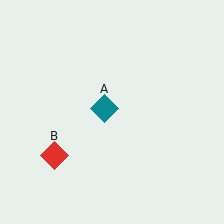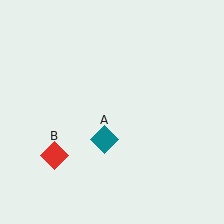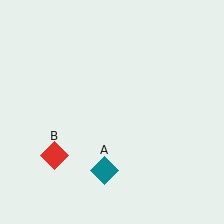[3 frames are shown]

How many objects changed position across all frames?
1 object changed position: teal diamond (object A).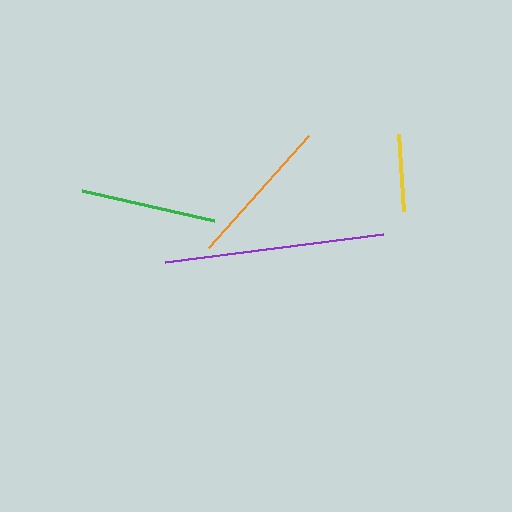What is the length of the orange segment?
The orange segment is approximately 150 pixels long.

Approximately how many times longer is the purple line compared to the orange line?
The purple line is approximately 1.5 times the length of the orange line.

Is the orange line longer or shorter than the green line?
The orange line is longer than the green line.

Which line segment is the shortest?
The yellow line is the shortest at approximately 77 pixels.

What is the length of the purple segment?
The purple segment is approximately 220 pixels long.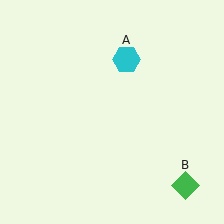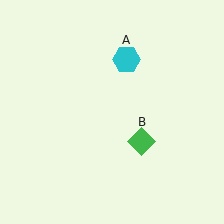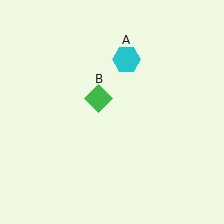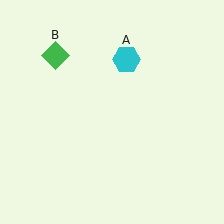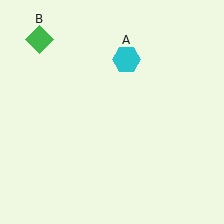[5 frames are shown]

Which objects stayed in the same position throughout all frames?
Cyan hexagon (object A) remained stationary.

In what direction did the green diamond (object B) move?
The green diamond (object B) moved up and to the left.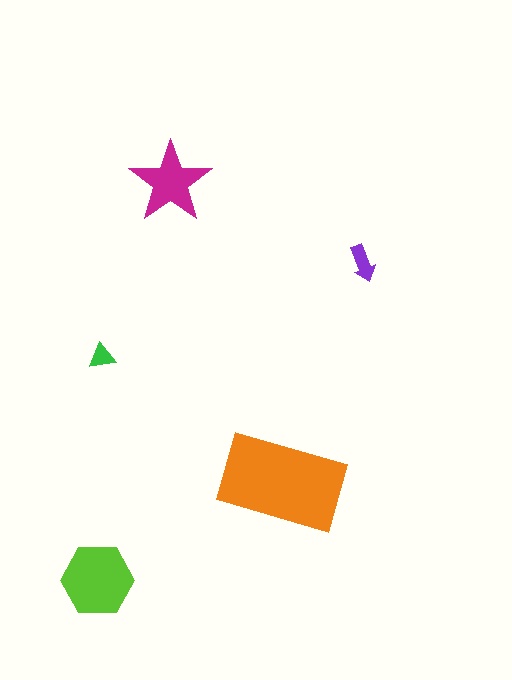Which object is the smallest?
The green triangle.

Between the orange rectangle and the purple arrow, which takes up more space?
The orange rectangle.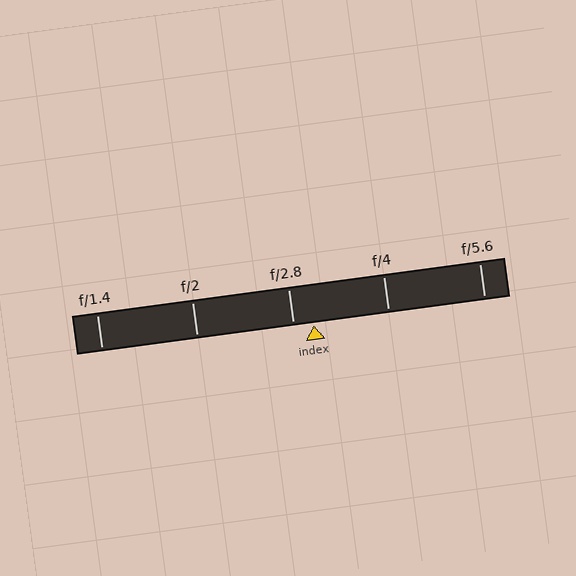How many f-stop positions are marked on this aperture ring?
There are 5 f-stop positions marked.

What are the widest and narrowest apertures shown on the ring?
The widest aperture shown is f/1.4 and the narrowest is f/5.6.